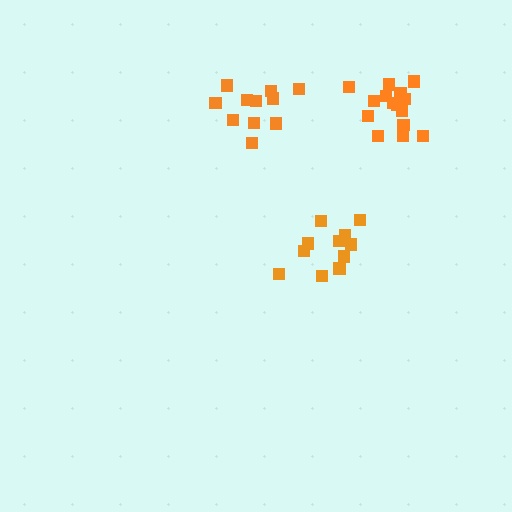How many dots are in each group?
Group 1: 11 dots, Group 2: 15 dots, Group 3: 11 dots (37 total).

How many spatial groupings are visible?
There are 3 spatial groupings.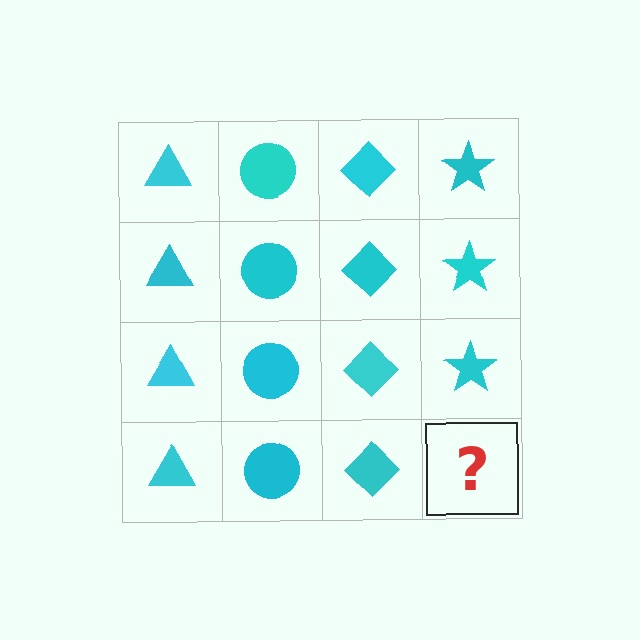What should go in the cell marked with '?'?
The missing cell should contain a cyan star.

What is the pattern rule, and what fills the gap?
The rule is that each column has a consistent shape. The gap should be filled with a cyan star.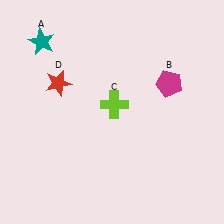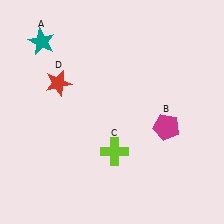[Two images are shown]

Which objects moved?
The objects that moved are: the magenta pentagon (B), the lime cross (C).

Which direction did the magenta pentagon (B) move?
The magenta pentagon (B) moved down.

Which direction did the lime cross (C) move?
The lime cross (C) moved down.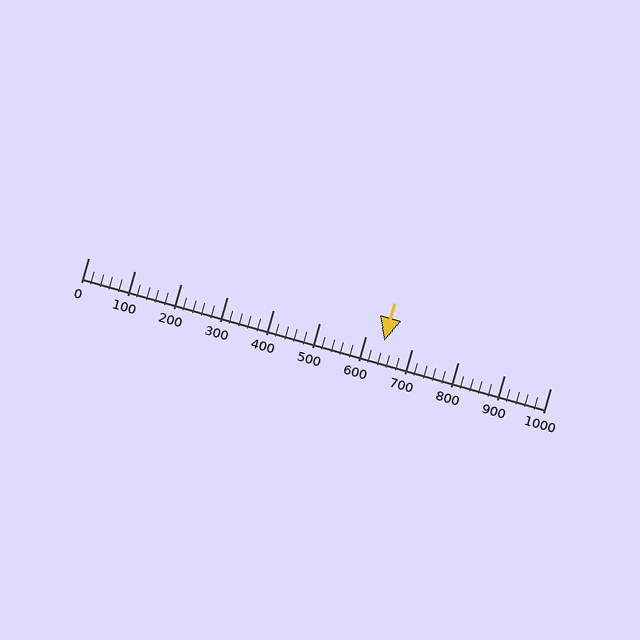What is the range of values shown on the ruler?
The ruler shows values from 0 to 1000.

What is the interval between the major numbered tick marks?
The major tick marks are spaced 100 units apart.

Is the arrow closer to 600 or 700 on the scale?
The arrow is closer to 600.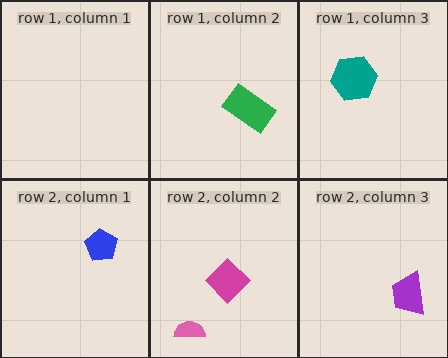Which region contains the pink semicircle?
The row 2, column 2 region.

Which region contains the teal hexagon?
The row 1, column 3 region.